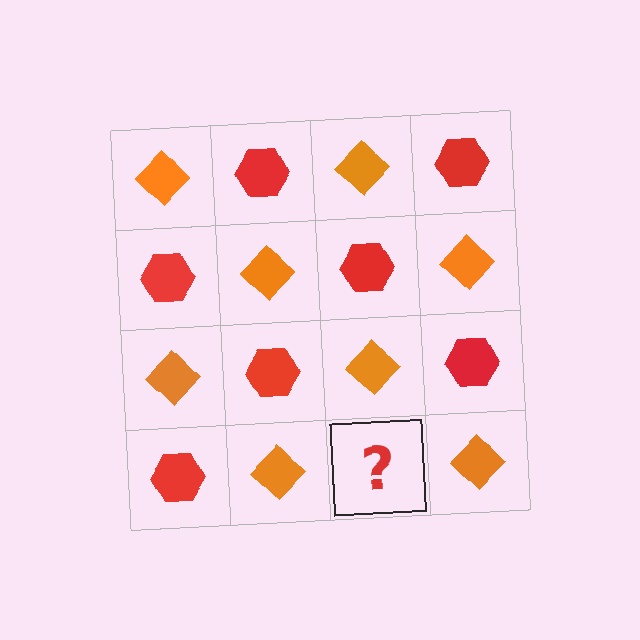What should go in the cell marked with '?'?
The missing cell should contain a red hexagon.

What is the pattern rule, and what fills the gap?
The rule is that it alternates orange diamond and red hexagon in a checkerboard pattern. The gap should be filled with a red hexagon.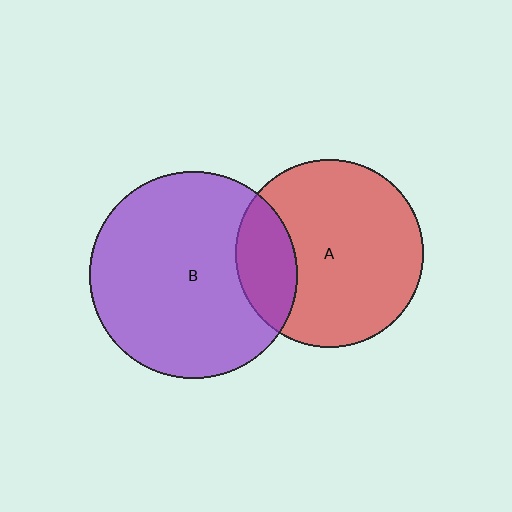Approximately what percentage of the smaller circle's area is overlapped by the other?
Approximately 20%.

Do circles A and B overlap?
Yes.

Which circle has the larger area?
Circle B (purple).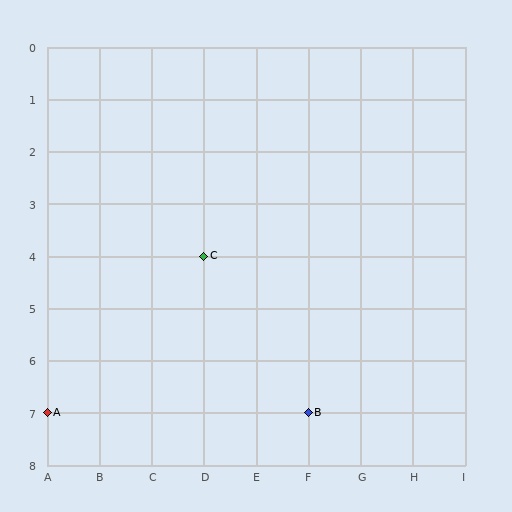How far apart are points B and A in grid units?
Points B and A are 5 columns apart.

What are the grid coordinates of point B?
Point B is at grid coordinates (F, 7).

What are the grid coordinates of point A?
Point A is at grid coordinates (A, 7).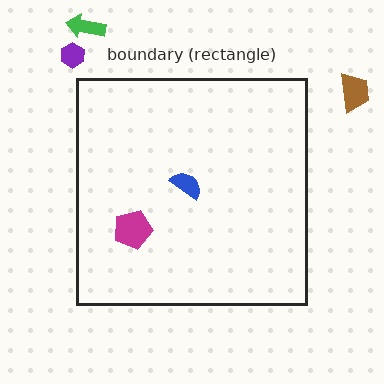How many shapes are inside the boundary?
2 inside, 3 outside.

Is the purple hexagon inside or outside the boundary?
Outside.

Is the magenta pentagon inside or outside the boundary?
Inside.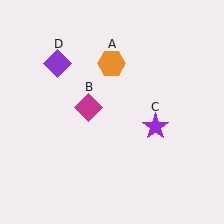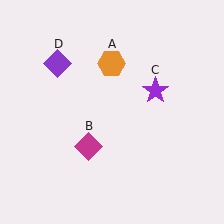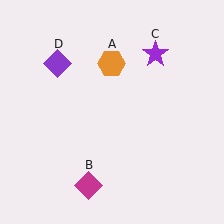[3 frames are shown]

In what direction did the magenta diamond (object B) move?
The magenta diamond (object B) moved down.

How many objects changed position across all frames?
2 objects changed position: magenta diamond (object B), purple star (object C).